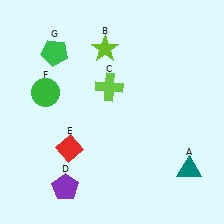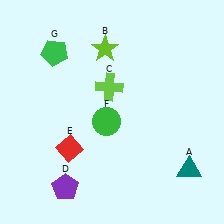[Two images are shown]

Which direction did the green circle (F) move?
The green circle (F) moved right.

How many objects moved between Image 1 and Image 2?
1 object moved between the two images.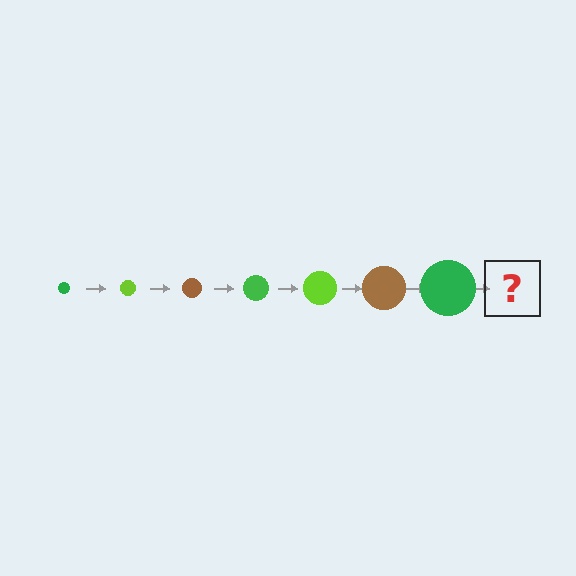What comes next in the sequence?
The next element should be a lime circle, larger than the previous one.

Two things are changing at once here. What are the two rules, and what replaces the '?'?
The two rules are that the circle grows larger each step and the color cycles through green, lime, and brown. The '?' should be a lime circle, larger than the previous one.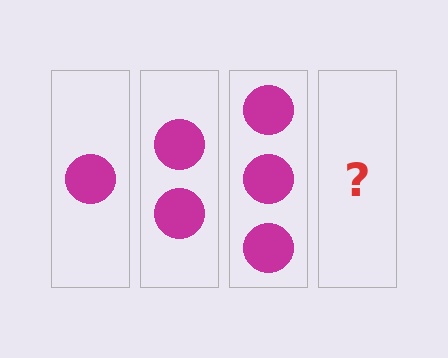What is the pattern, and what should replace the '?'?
The pattern is that each step adds one more circle. The '?' should be 4 circles.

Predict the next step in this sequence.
The next step is 4 circles.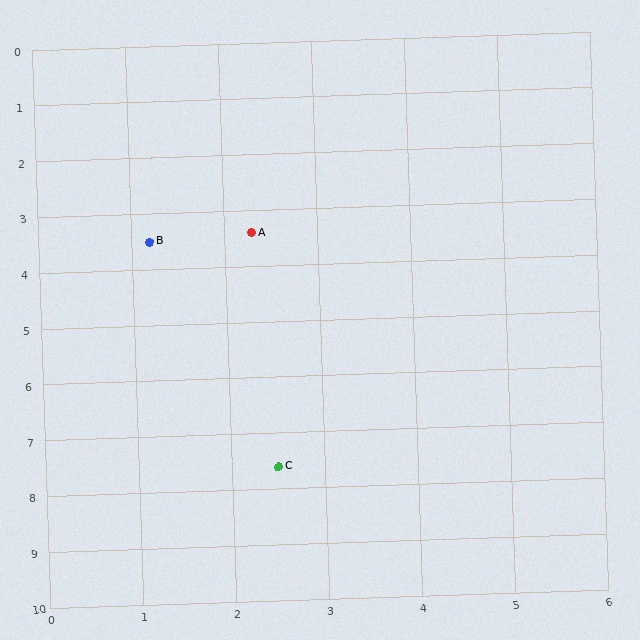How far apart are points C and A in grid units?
Points C and A are about 4.2 grid units apart.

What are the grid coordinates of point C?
Point C is at approximately (2.5, 7.6).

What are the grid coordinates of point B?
Point B is at approximately (1.2, 3.5).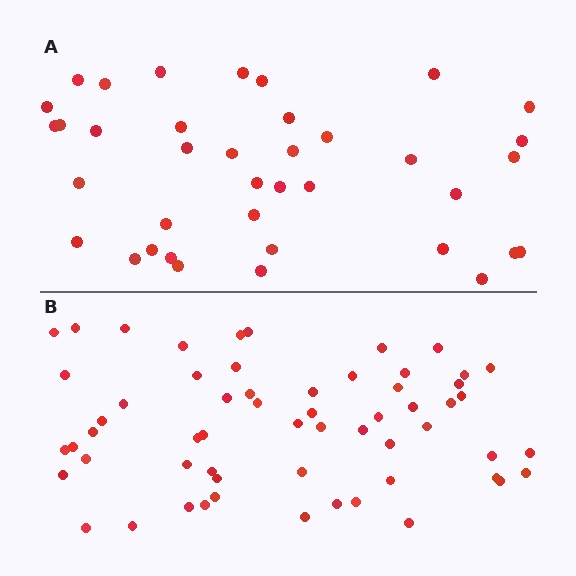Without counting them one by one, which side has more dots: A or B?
Region B (the bottom region) has more dots.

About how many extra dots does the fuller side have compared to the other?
Region B has approximately 20 more dots than region A.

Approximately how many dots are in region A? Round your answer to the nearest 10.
About 40 dots. (The exact count is 38, which rounds to 40.)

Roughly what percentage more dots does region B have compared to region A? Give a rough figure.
About 55% more.